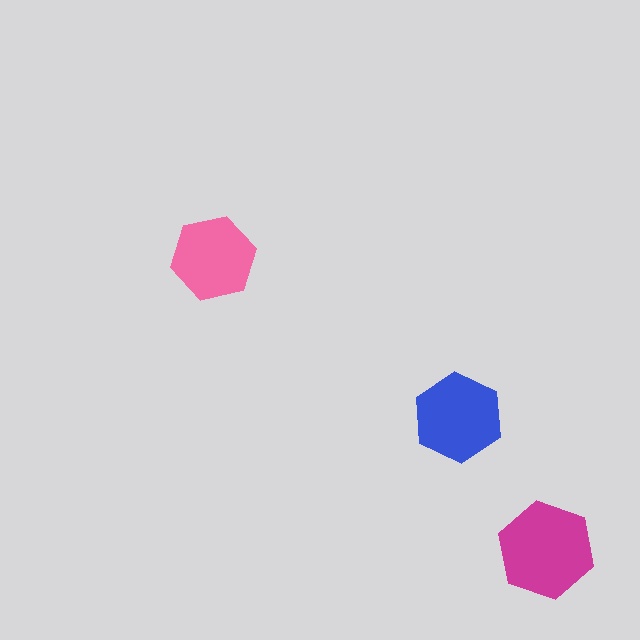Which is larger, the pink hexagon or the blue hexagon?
The blue one.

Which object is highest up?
The pink hexagon is topmost.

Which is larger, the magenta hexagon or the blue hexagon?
The magenta one.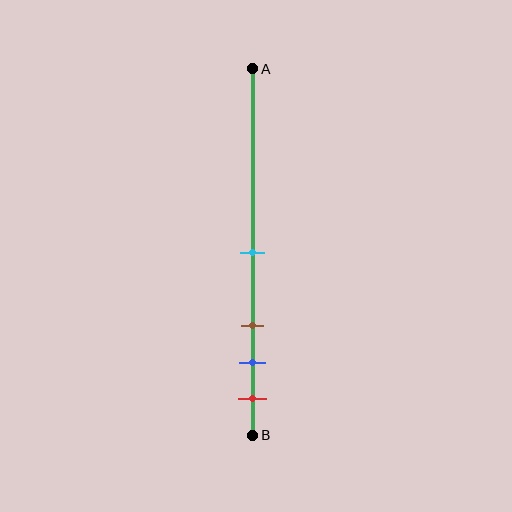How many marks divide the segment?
There are 4 marks dividing the segment.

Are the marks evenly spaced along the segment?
No, the marks are not evenly spaced.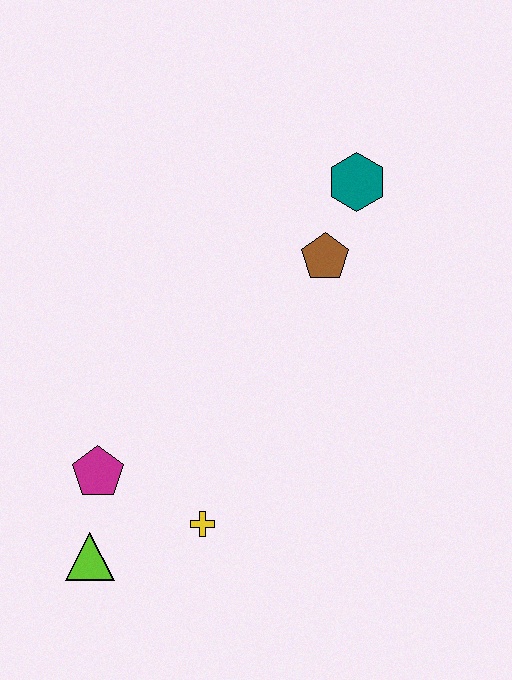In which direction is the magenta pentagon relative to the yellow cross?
The magenta pentagon is to the left of the yellow cross.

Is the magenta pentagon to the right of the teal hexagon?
No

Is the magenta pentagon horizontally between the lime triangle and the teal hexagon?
Yes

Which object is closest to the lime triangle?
The magenta pentagon is closest to the lime triangle.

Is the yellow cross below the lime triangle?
No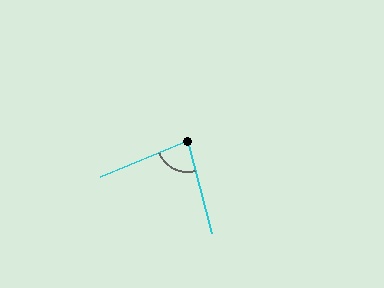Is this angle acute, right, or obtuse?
It is acute.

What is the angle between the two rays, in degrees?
Approximately 83 degrees.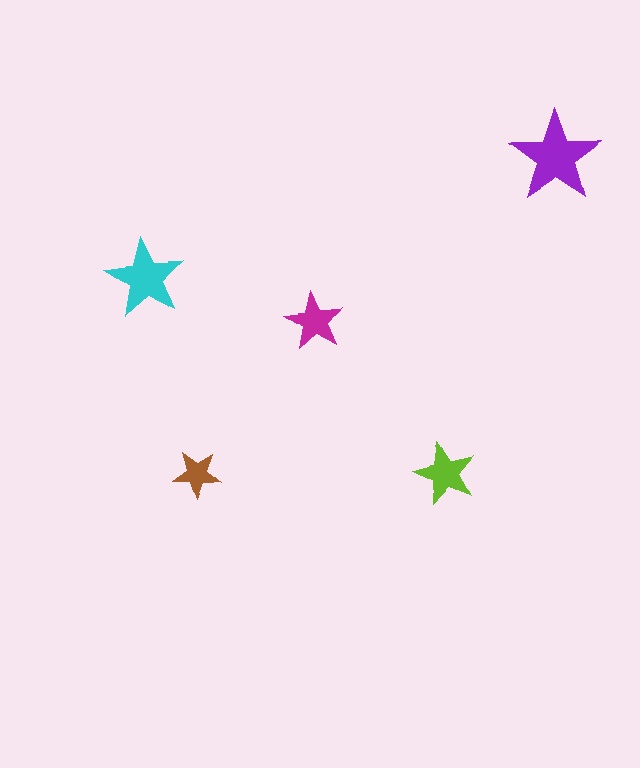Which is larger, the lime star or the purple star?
The purple one.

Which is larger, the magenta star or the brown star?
The magenta one.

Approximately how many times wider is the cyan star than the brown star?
About 1.5 times wider.